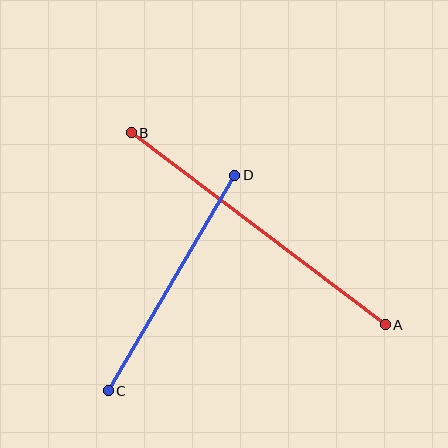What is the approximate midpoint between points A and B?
The midpoint is at approximately (258, 229) pixels.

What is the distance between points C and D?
The distance is approximately 250 pixels.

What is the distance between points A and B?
The distance is approximately 318 pixels.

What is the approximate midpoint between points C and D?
The midpoint is at approximately (171, 283) pixels.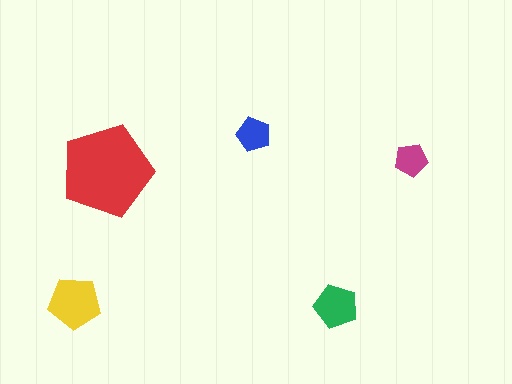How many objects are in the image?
There are 5 objects in the image.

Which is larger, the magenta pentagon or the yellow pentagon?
The yellow one.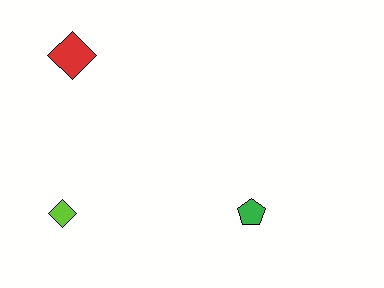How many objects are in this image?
There are 3 objects.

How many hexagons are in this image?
There are no hexagons.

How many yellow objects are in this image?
There are no yellow objects.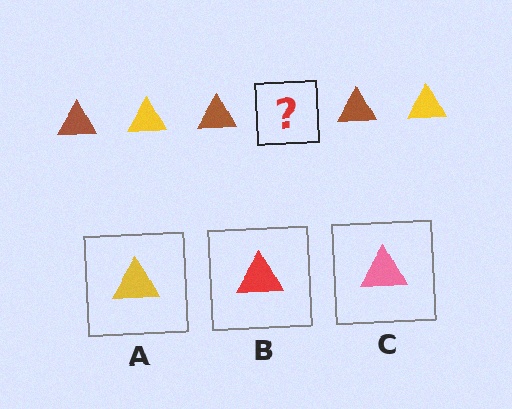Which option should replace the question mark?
Option A.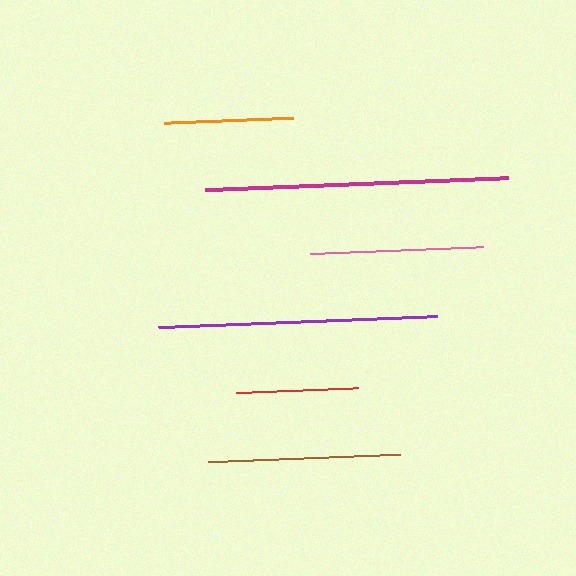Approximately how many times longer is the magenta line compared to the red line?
The magenta line is approximately 2.5 times the length of the red line.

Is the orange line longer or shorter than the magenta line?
The magenta line is longer than the orange line.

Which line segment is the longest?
The magenta line is the longest at approximately 303 pixels.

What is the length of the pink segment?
The pink segment is approximately 173 pixels long.